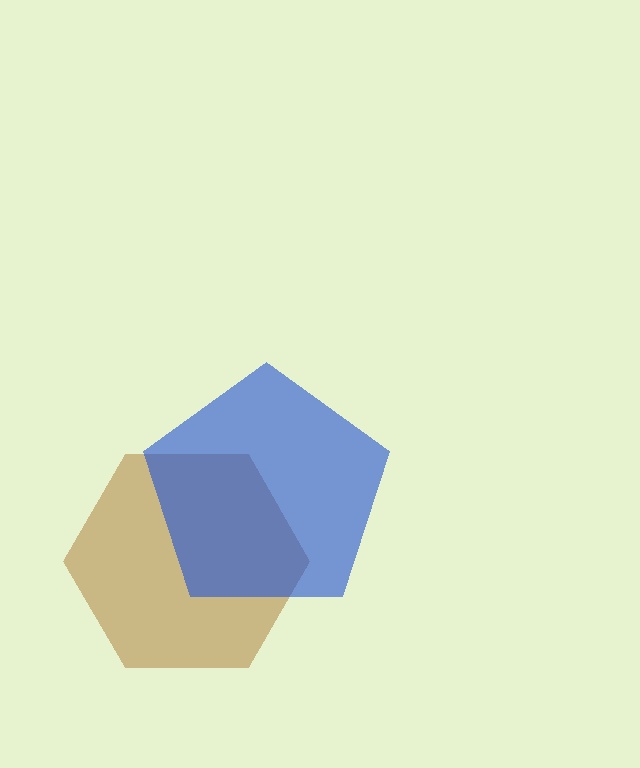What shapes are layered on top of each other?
The layered shapes are: a brown hexagon, a blue pentagon.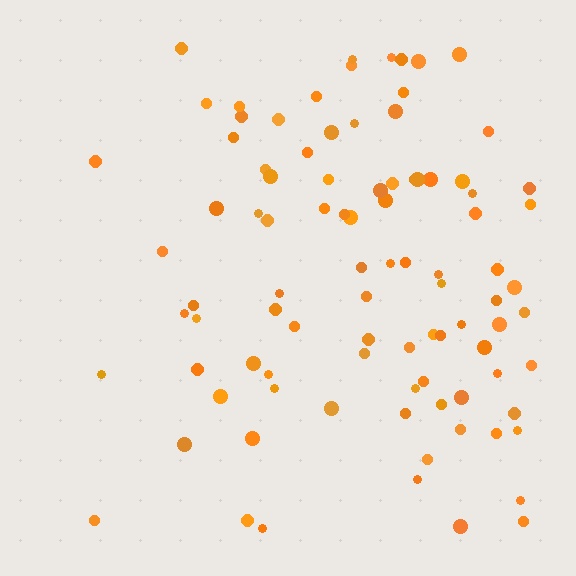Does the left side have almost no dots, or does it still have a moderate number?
Still a moderate number, just noticeably fewer than the right.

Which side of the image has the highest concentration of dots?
The right.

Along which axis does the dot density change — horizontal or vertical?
Horizontal.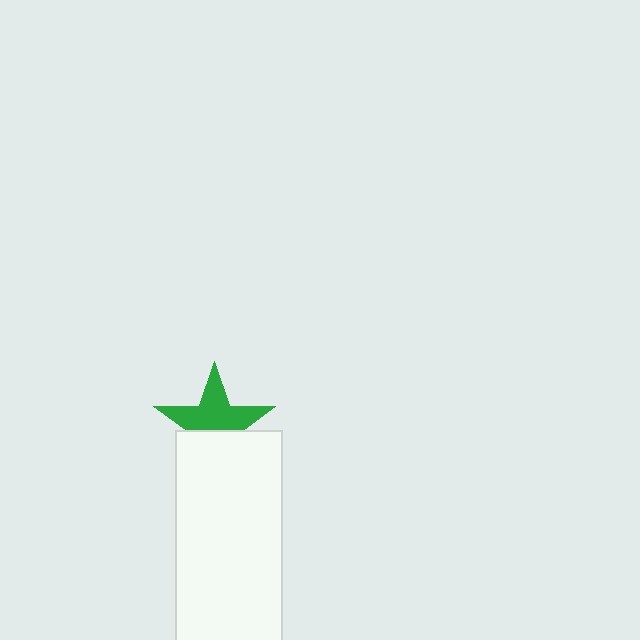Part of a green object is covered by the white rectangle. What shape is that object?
It is a star.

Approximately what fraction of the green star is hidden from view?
Roughly 41% of the green star is hidden behind the white rectangle.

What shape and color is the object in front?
The object in front is a white rectangle.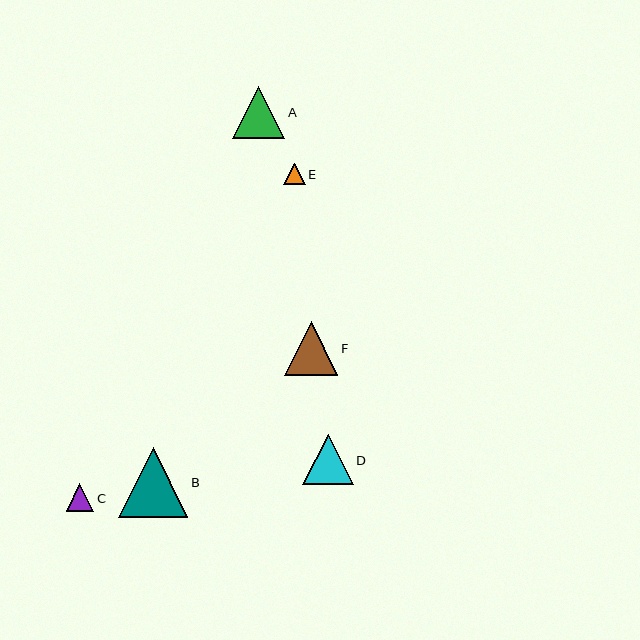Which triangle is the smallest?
Triangle E is the smallest with a size of approximately 22 pixels.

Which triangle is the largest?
Triangle B is the largest with a size of approximately 70 pixels.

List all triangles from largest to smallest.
From largest to smallest: B, F, A, D, C, E.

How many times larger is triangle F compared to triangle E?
Triangle F is approximately 2.5 times the size of triangle E.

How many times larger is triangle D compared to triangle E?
Triangle D is approximately 2.3 times the size of triangle E.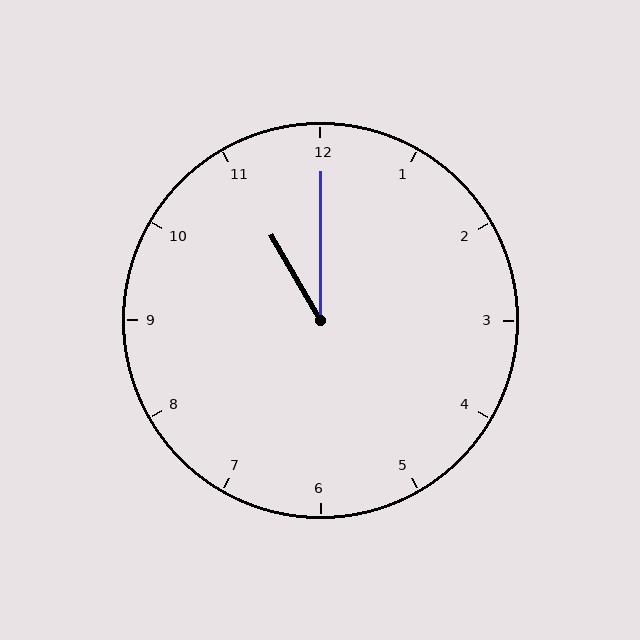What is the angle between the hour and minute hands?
Approximately 30 degrees.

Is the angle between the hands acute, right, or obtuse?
It is acute.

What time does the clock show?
11:00.